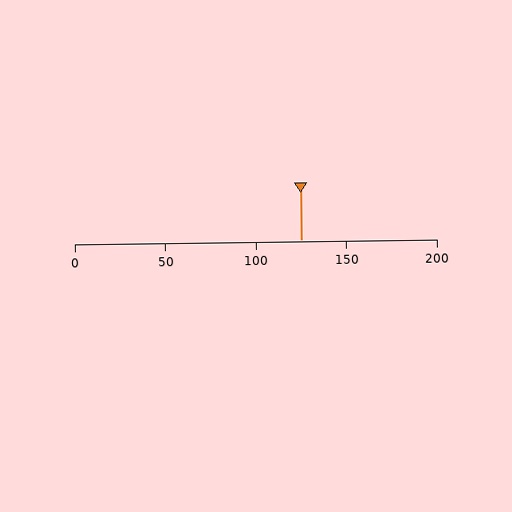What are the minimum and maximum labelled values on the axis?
The axis runs from 0 to 200.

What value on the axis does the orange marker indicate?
The marker indicates approximately 125.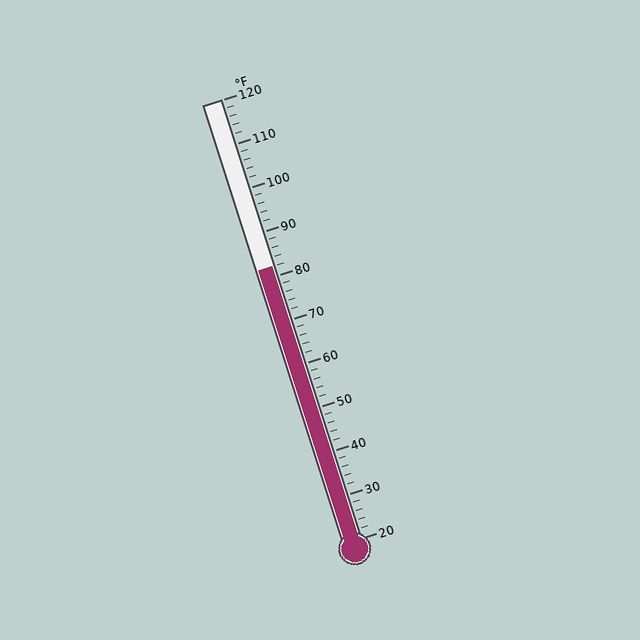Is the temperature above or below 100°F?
The temperature is below 100°F.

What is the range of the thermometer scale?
The thermometer scale ranges from 20°F to 120°F.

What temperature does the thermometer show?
The thermometer shows approximately 82°F.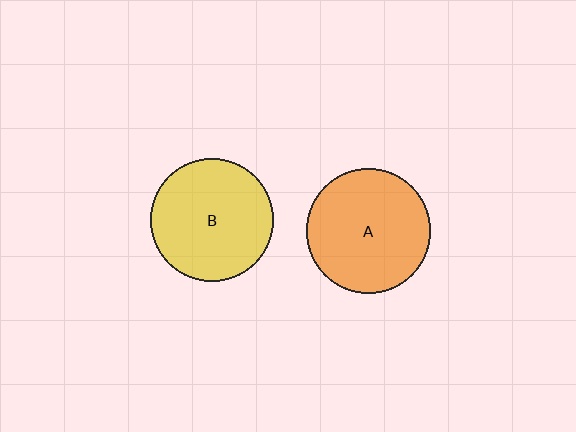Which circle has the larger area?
Circle A (orange).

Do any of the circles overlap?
No, none of the circles overlap.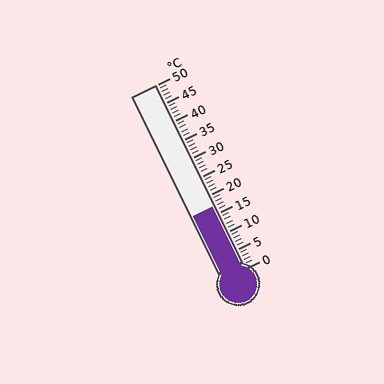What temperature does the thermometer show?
The thermometer shows approximately 17°C.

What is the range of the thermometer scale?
The thermometer scale ranges from 0°C to 50°C.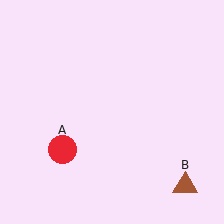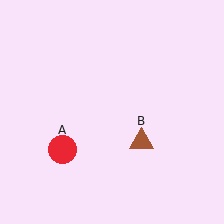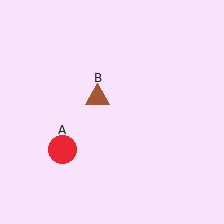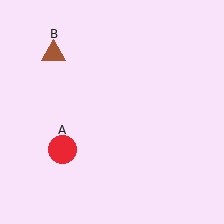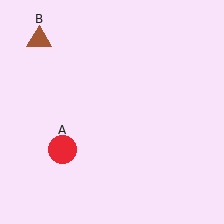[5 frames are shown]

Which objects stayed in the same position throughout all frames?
Red circle (object A) remained stationary.